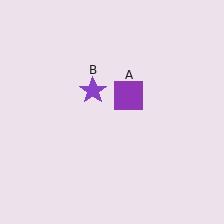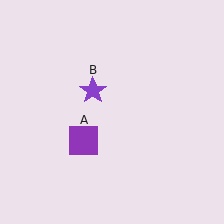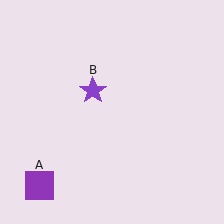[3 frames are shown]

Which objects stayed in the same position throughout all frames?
Purple star (object B) remained stationary.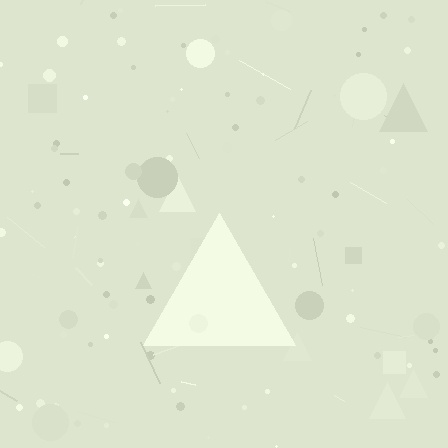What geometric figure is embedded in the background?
A triangle is embedded in the background.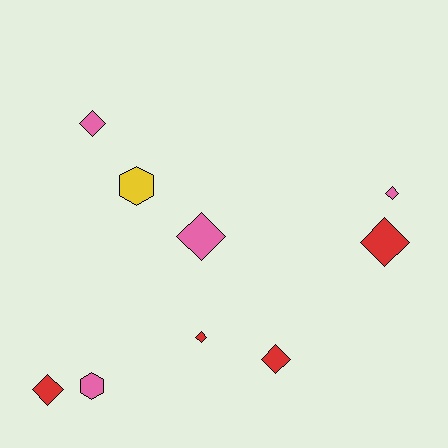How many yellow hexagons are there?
There is 1 yellow hexagon.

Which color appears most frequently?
Red, with 4 objects.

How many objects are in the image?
There are 9 objects.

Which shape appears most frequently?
Diamond, with 7 objects.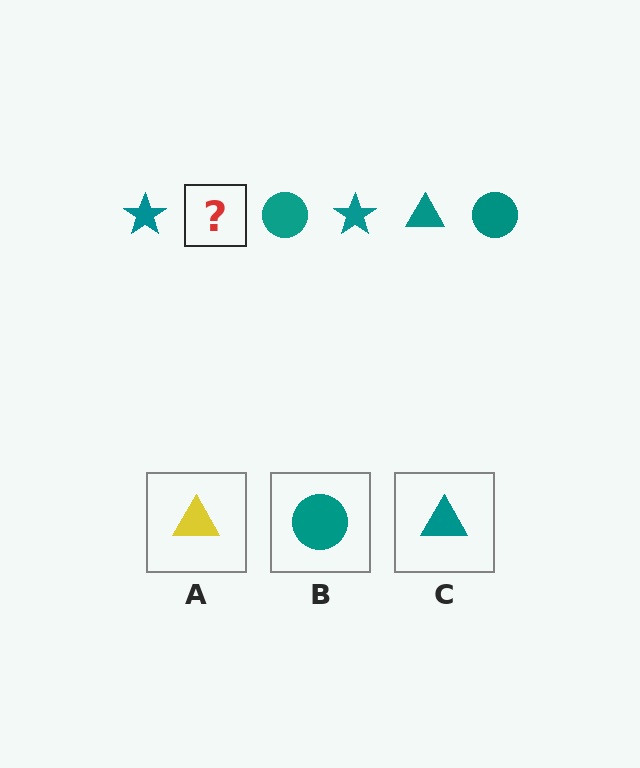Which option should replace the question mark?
Option C.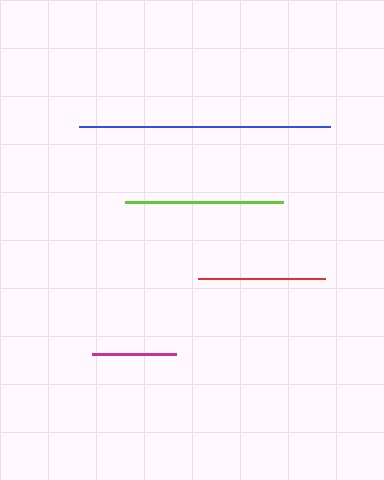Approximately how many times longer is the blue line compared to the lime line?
The blue line is approximately 1.6 times the length of the lime line.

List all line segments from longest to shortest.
From longest to shortest: blue, lime, red, magenta.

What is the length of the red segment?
The red segment is approximately 128 pixels long.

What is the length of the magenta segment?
The magenta segment is approximately 84 pixels long.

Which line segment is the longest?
The blue line is the longest at approximately 251 pixels.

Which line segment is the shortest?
The magenta line is the shortest at approximately 84 pixels.